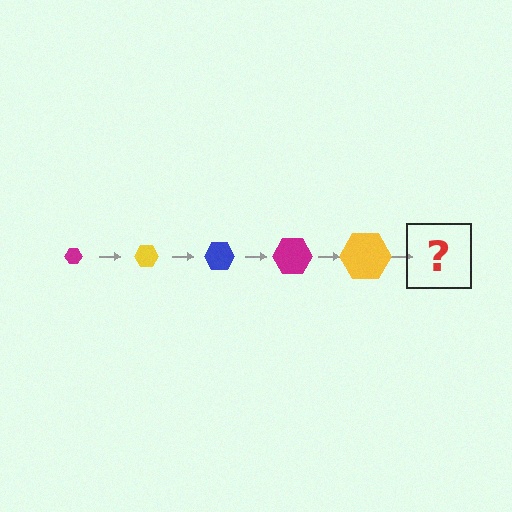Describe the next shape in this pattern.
It should be a blue hexagon, larger than the previous one.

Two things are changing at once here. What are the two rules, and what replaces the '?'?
The two rules are that the hexagon grows larger each step and the color cycles through magenta, yellow, and blue. The '?' should be a blue hexagon, larger than the previous one.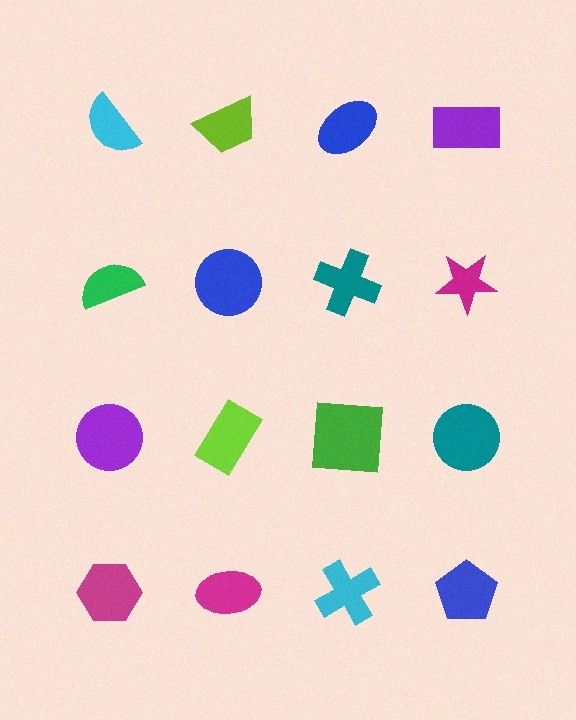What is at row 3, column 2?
A lime rectangle.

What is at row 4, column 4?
A blue pentagon.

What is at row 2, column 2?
A blue circle.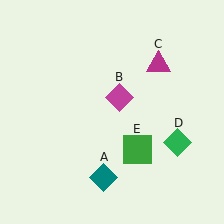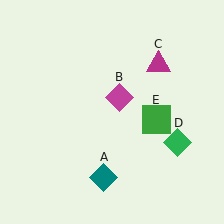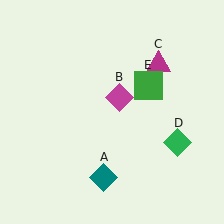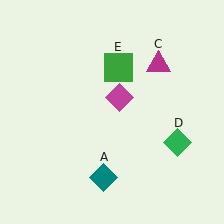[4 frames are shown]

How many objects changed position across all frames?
1 object changed position: green square (object E).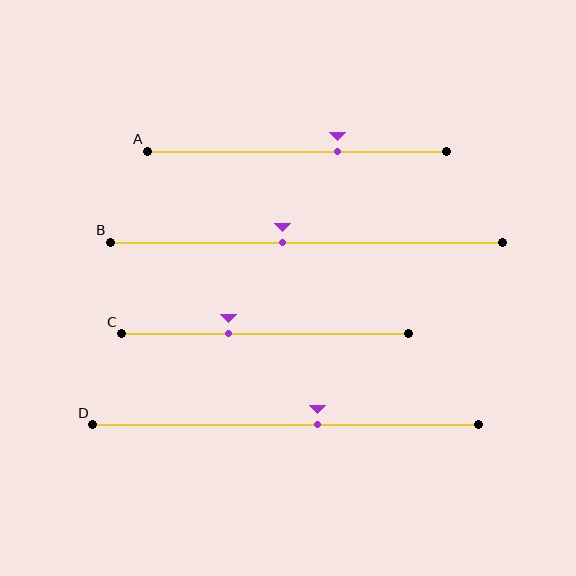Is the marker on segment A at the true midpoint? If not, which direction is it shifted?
No, the marker on segment A is shifted to the right by about 14% of the segment length.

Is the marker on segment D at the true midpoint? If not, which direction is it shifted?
No, the marker on segment D is shifted to the right by about 8% of the segment length.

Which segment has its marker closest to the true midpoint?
Segment B has its marker closest to the true midpoint.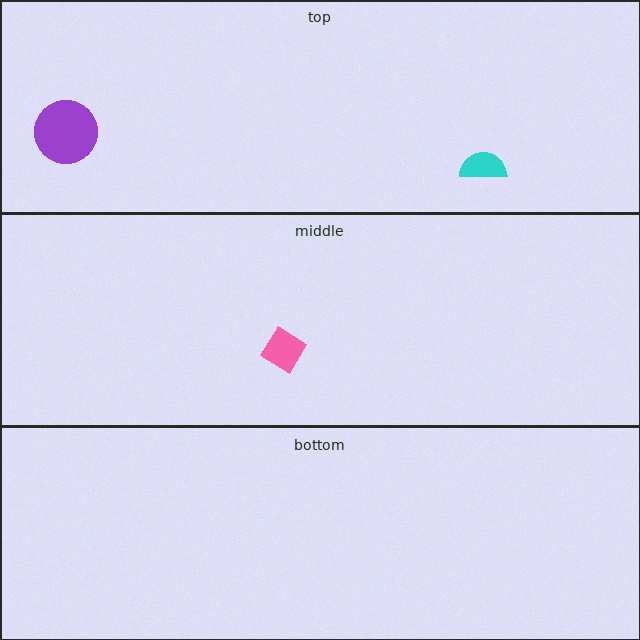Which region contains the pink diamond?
The middle region.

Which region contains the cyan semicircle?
The top region.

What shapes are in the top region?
The purple circle, the cyan semicircle.